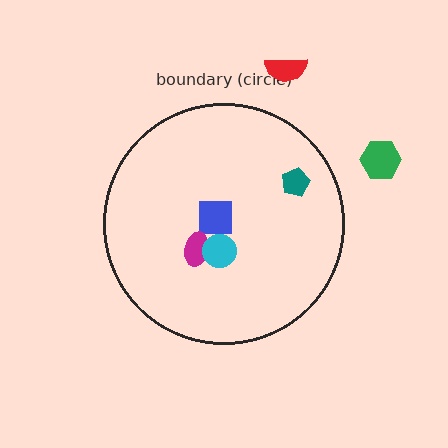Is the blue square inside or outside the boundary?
Inside.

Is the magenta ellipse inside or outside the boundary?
Inside.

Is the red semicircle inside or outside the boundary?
Outside.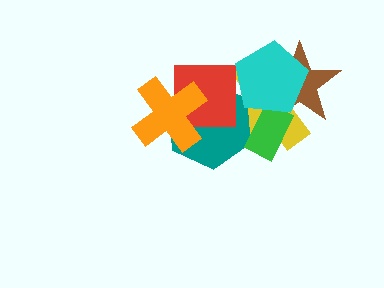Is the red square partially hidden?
Yes, it is partially covered by another shape.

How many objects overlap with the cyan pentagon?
3 objects overlap with the cyan pentagon.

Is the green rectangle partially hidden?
Yes, it is partially covered by another shape.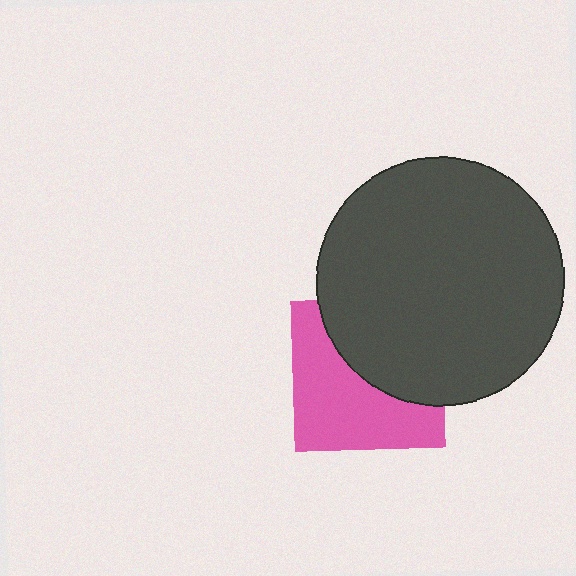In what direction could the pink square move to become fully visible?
The pink square could move toward the lower-left. That would shift it out from behind the dark gray circle entirely.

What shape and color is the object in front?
The object in front is a dark gray circle.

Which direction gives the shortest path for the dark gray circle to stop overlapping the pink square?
Moving toward the upper-right gives the shortest separation.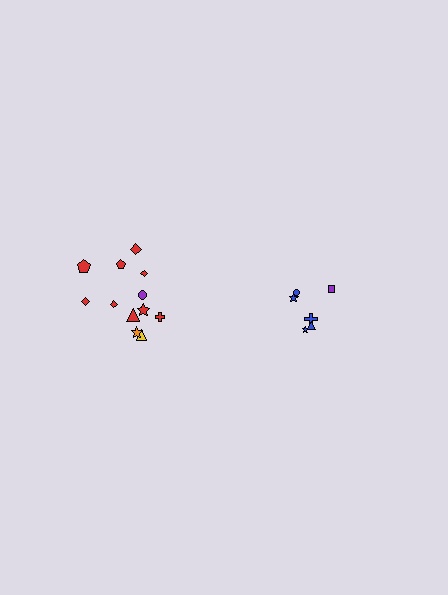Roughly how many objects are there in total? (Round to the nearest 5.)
Roughly 20 objects in total.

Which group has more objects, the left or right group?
The left group.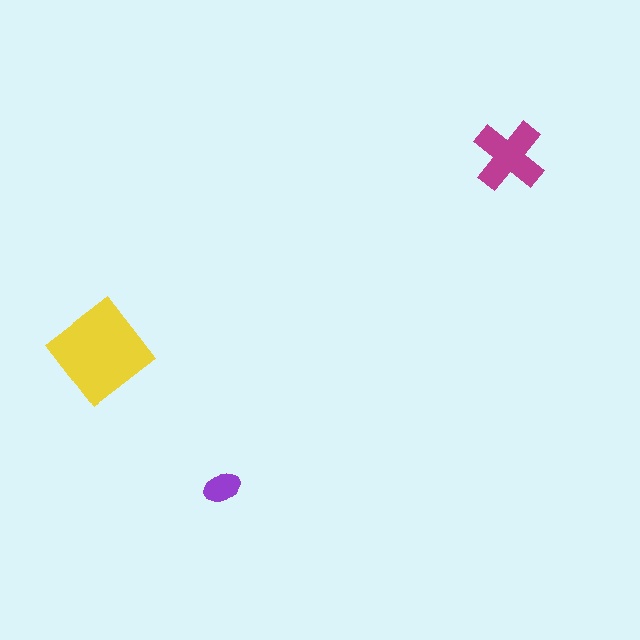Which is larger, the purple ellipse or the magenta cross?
The magenta cross.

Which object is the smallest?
The purple ellipse.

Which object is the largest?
The yellow diamond.